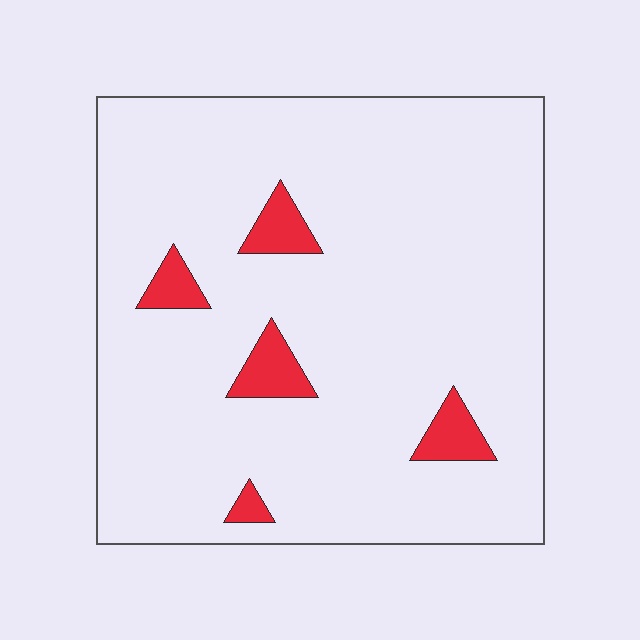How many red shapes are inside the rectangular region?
5.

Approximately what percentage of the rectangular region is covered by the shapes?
Approximately 5%.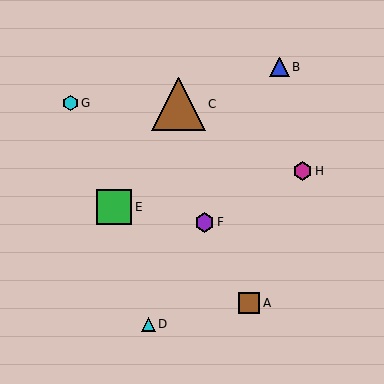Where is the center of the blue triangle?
The center of the blue triangle is at (279, 67).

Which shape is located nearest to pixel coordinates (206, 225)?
The purple hexagon (labeled F) at (204, 222) is nearest to that location.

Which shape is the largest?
The brown triangle (labeled C) is the largest.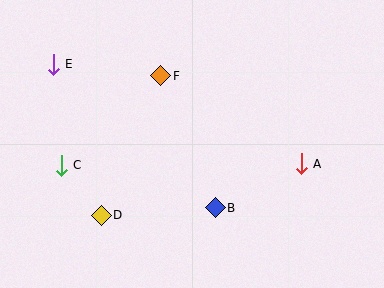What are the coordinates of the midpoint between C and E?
The midpoint between C and E is at (57, 115).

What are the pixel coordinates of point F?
Point F is at (161, 76).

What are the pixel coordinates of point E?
Point E is at (53, 64).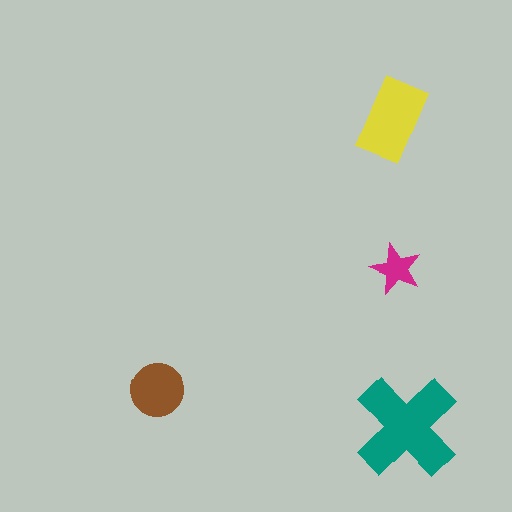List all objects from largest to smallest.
The teal cross, the yellow rectangle, the brown circle, the magenta star.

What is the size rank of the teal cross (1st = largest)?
1st.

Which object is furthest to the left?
The brown circle is leftmost.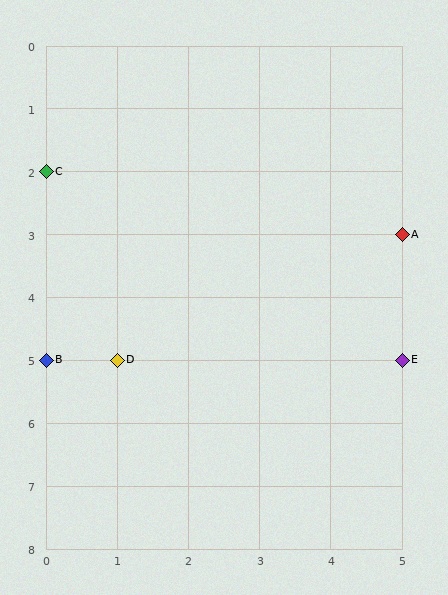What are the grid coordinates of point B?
Point B is at grid coordinates (0, 5).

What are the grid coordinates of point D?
Point D is at grid coordinates (1, 5).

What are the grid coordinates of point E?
Point E is at grid coordinates (5, 5).